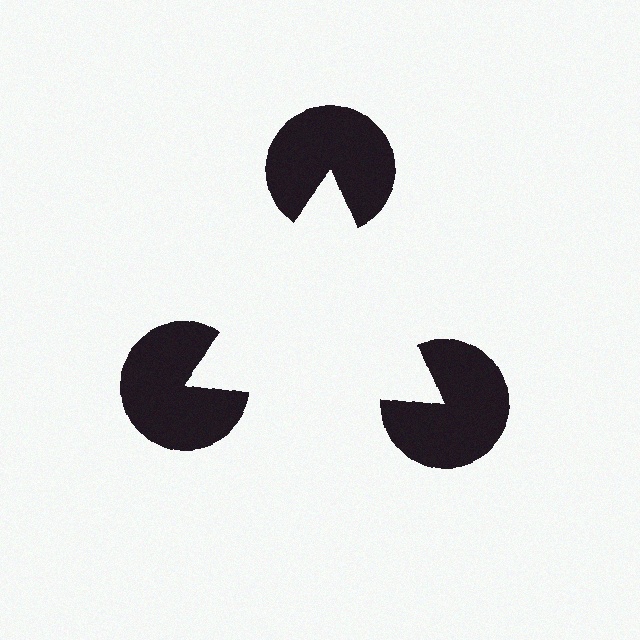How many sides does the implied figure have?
3 sides.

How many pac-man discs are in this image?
There are 3 — one at each vertex of the illusory triangle.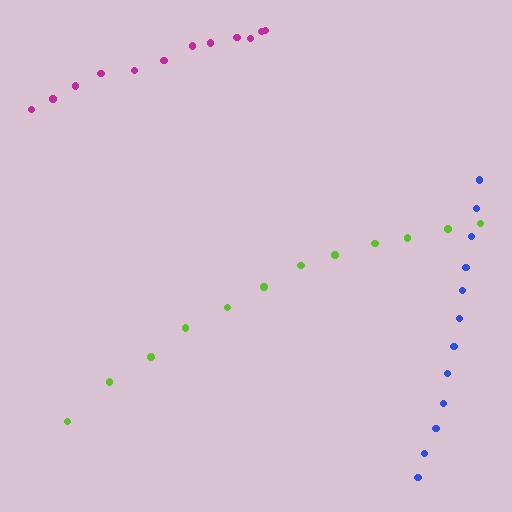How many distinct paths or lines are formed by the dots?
There are 3 distinct paths.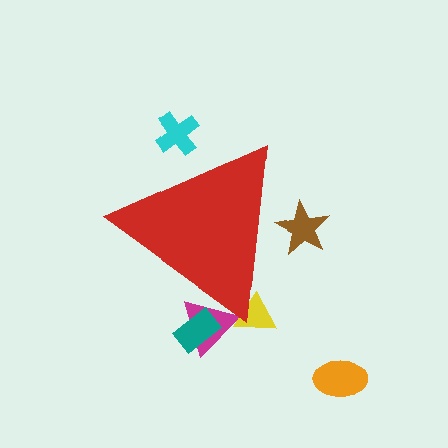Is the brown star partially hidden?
Yes, the brown star is partially hidden behind the red triangle.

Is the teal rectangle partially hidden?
Yes, the teal rectangle is partially hidden behind the red triangle.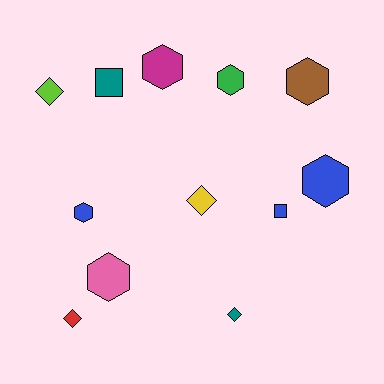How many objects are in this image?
There are 12 objects.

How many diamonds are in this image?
There are 4 diamonds.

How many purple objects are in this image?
There are no purple objects.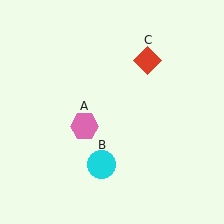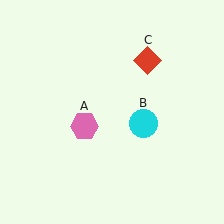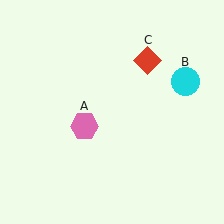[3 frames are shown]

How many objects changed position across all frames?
1 object changed position: cyan circle (object B).